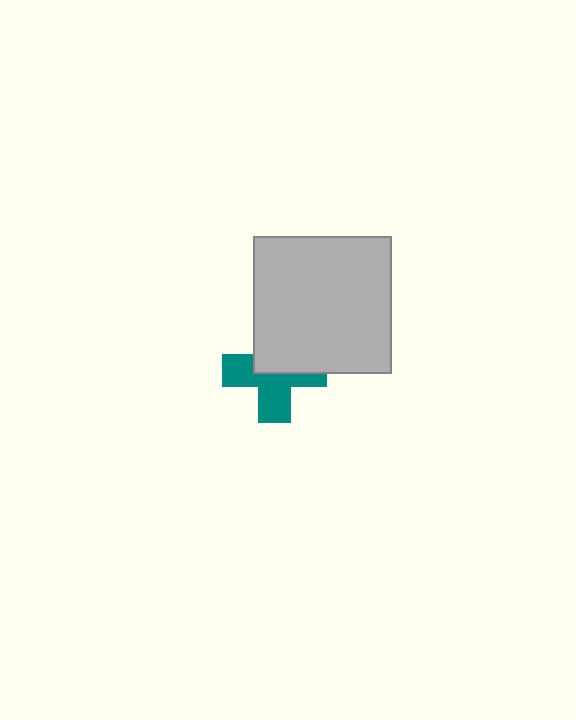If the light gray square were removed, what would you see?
You would see the complete teal cross.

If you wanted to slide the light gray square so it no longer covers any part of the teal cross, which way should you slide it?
Slide it up — that is the most direct way to separate the two shapes.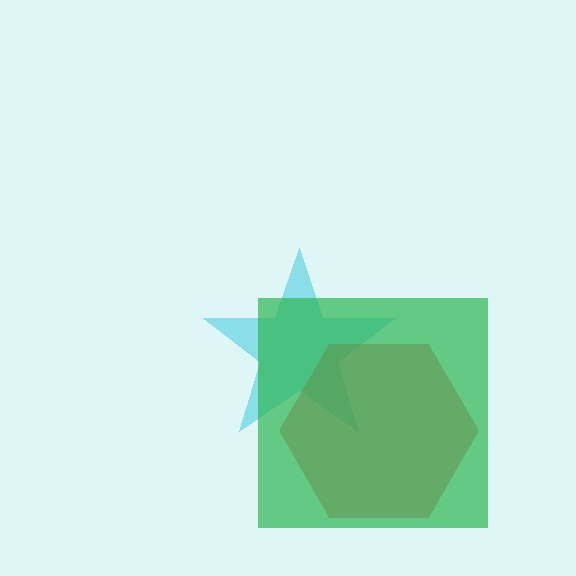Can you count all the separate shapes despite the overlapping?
Yes, there are 3 separate shapes.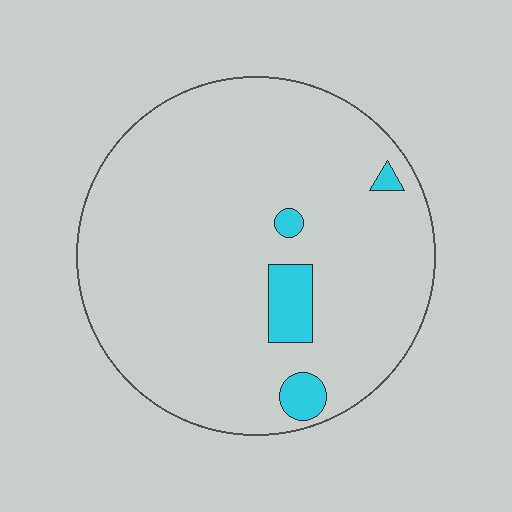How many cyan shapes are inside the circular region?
4.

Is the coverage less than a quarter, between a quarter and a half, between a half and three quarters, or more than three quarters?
Less than a quarter.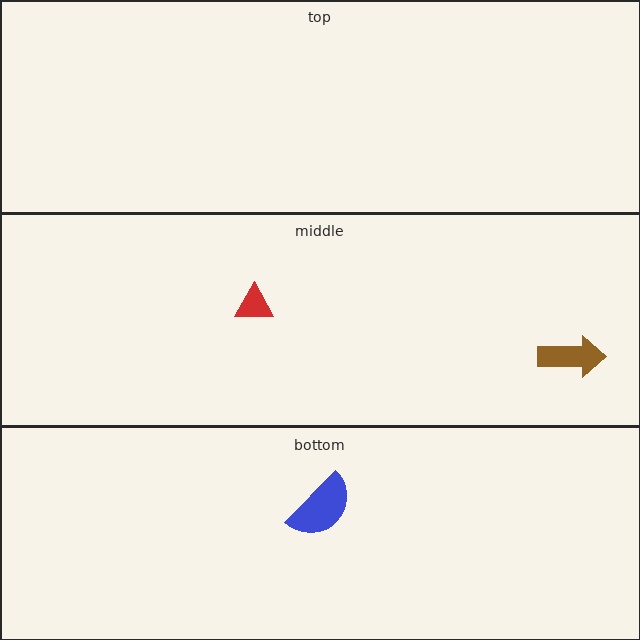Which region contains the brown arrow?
The middle region.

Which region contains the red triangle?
The middle region.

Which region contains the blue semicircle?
The bottom region.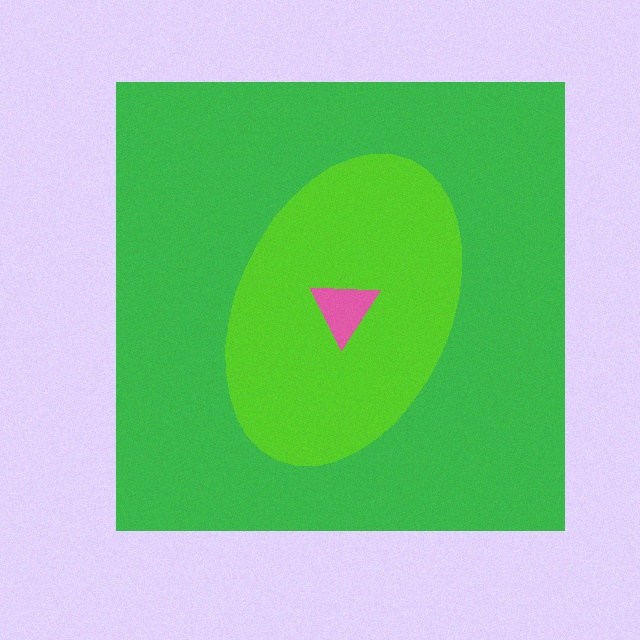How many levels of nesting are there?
3.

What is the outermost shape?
The green square.